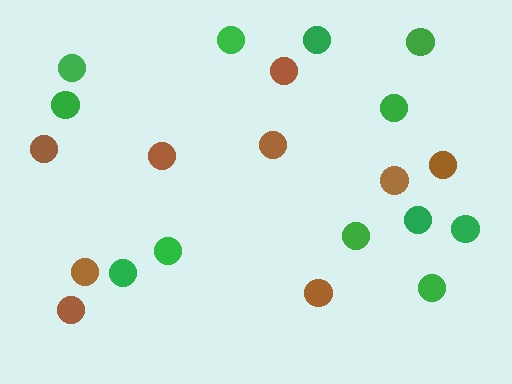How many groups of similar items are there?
There are 2 groups: one group of brown circles (9) and one group of green circles (12).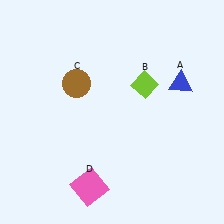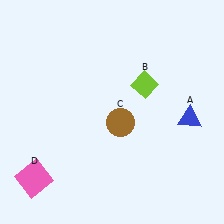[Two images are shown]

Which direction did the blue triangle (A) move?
The blue triangle (A) moved down.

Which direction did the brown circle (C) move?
The brown circle (C) moved right.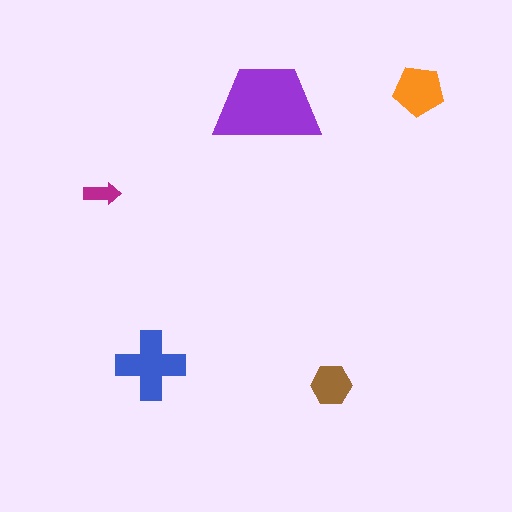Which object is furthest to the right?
The orange pentagon is rightmost.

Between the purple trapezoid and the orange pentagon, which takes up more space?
The purple trapezoid.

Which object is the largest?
The purple trapezoid.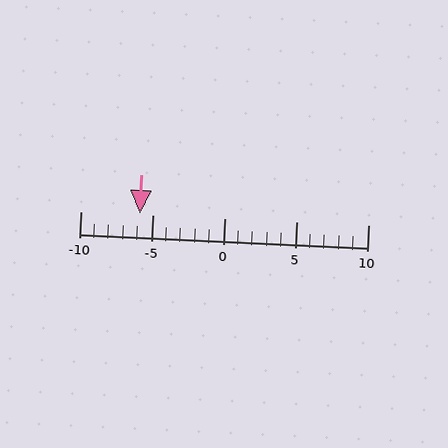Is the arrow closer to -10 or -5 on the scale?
The arrow is closer to -5.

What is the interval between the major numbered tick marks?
The major tick marks are spaced 5 units apart.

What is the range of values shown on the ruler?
The ruler shows values from -10 to 10.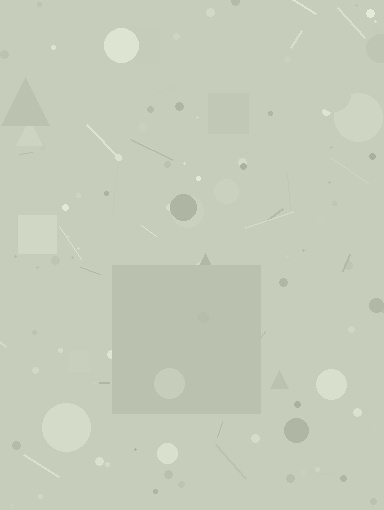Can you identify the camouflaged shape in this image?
The camouflaged shape is a square.